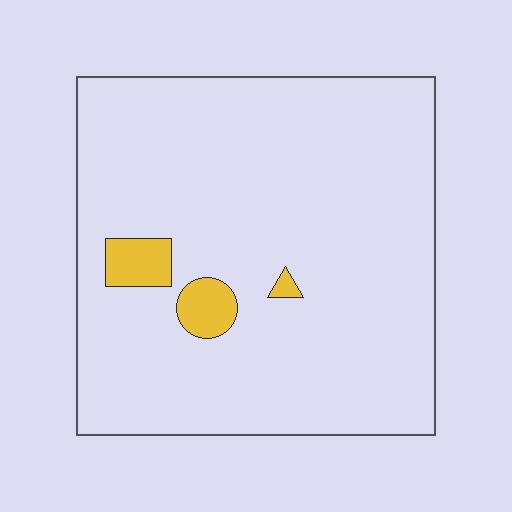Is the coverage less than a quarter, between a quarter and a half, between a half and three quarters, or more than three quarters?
Less than a quarter.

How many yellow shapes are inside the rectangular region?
3.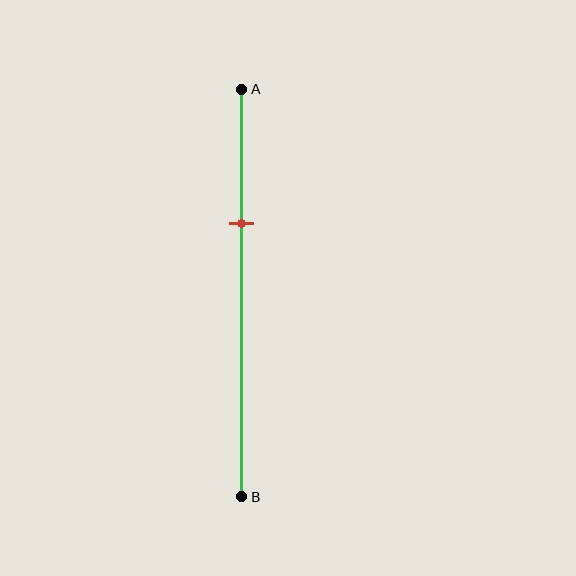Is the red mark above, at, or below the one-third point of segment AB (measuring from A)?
The red mark is approximately at the one-third point of segment AB.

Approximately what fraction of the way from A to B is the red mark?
The red mark is approximately 35% of the way from A to B.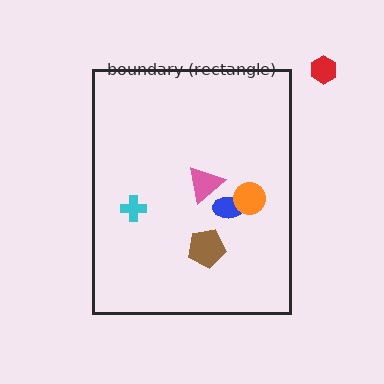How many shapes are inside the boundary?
5 inside, 1 outside.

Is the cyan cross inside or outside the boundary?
Inside.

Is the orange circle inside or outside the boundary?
Inside.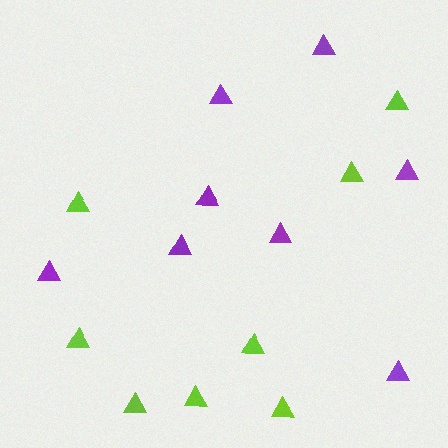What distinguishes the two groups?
There are 2 groups: one group of lime triangles (8) and one group of purple triangles (8).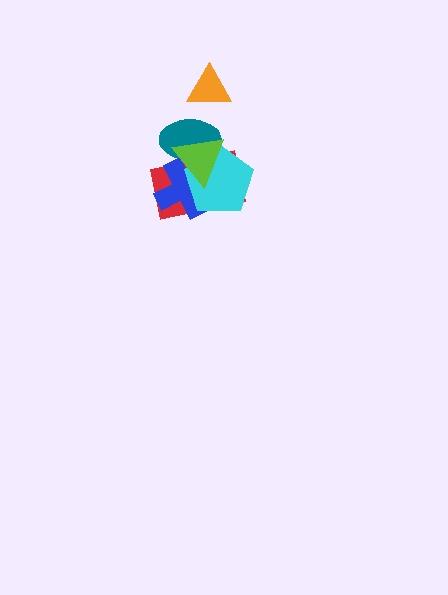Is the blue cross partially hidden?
Yes, it is partially covered by another shape.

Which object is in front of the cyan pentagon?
The lime triangle is in front of the cyan pentagon.